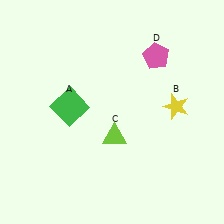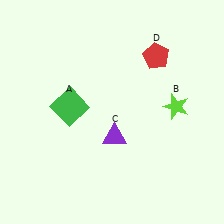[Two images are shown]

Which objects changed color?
B changed from yellow to lime. C changed from lime to purple. D changed from pink to red.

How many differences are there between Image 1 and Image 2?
There are 3 differences between the two images.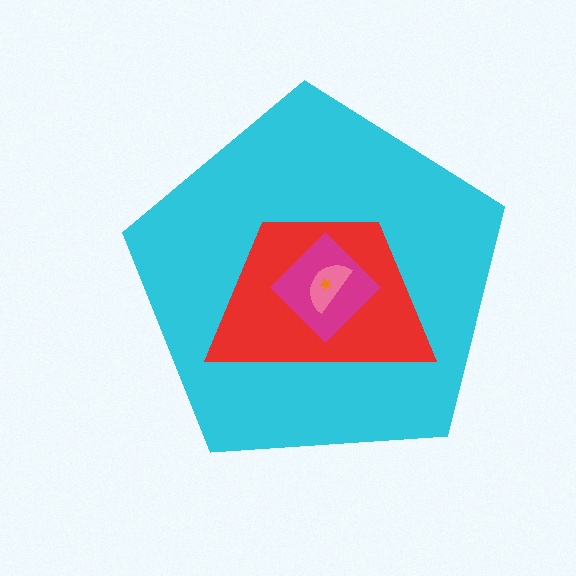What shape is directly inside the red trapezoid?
The magenta diamond.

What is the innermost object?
The orange star.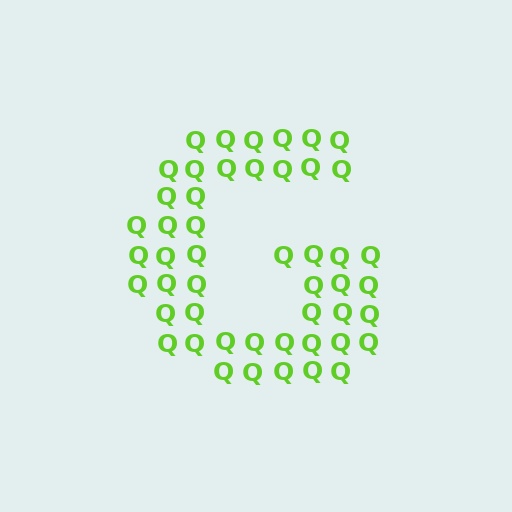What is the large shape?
The large shape is the letter G.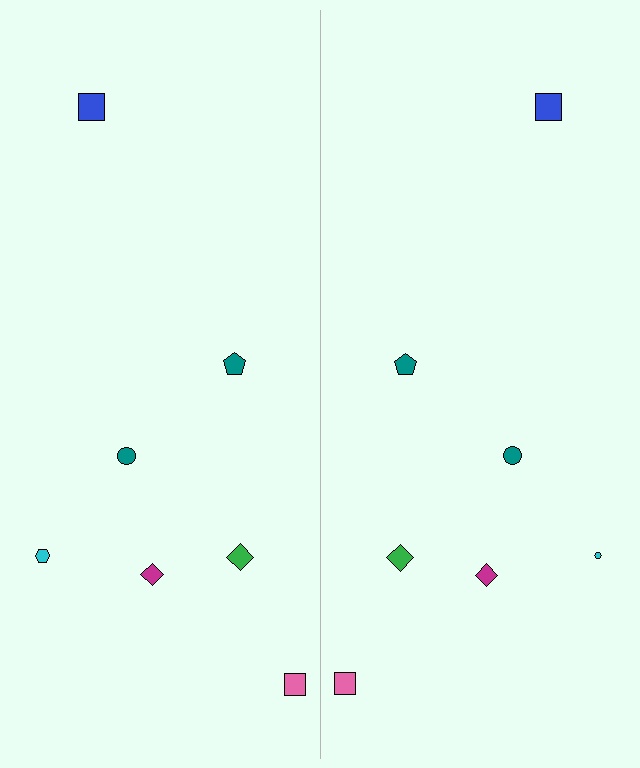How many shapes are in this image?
There are 14 shapes in this image.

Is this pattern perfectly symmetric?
No, the pattern is not perfectly symmetric. The cyan hexagon on the right side has a different size than its mirror counterpart.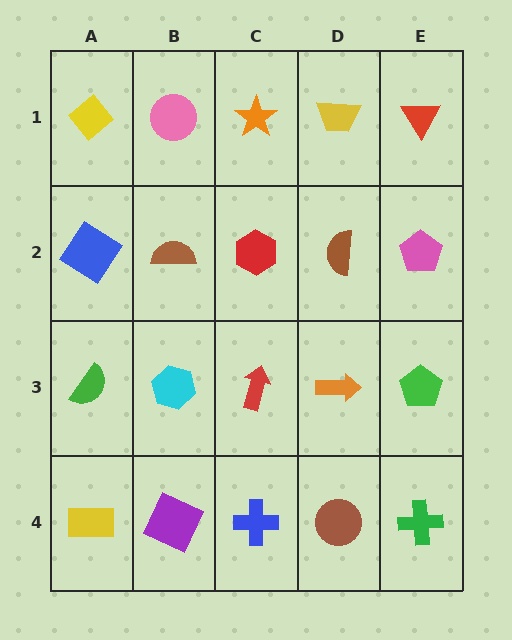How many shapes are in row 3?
5 shapes.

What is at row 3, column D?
An orange arrow.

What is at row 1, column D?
A yellow trapezoid.